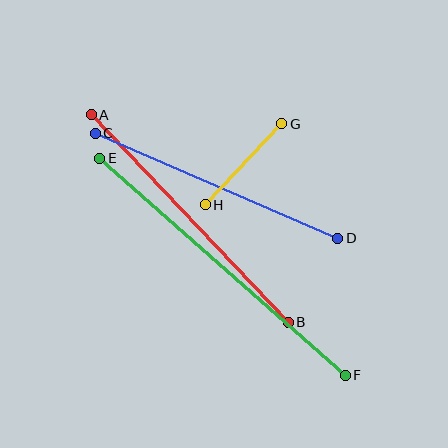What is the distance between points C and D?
The distance is approximately 264 pixels.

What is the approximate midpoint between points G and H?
The midpoint is at approximately (243, 164) pixels.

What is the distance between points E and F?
The distance is approximately 328 pixels.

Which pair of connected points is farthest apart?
Points E and F are farthest apart.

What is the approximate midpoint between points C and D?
The midpoint is at approximately (217, 186) pixels.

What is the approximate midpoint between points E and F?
The midpoint is at approximately (222, 267) pixels.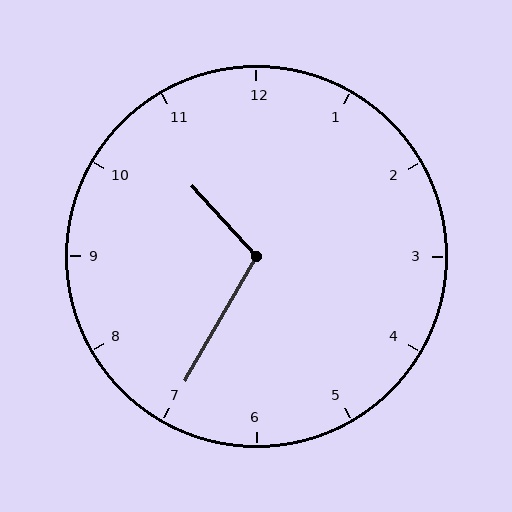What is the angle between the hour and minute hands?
Approximately 108 degrees.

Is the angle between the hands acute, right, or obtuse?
It is obtuse.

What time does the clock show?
10:35.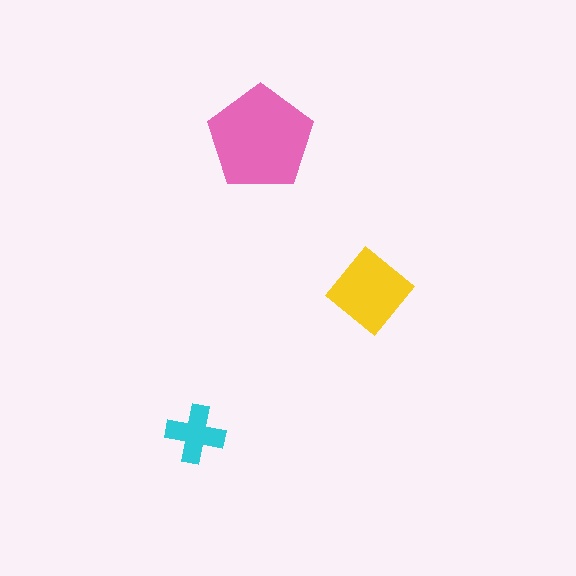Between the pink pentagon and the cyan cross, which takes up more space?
The pink pentagon.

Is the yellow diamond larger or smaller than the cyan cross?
Larger.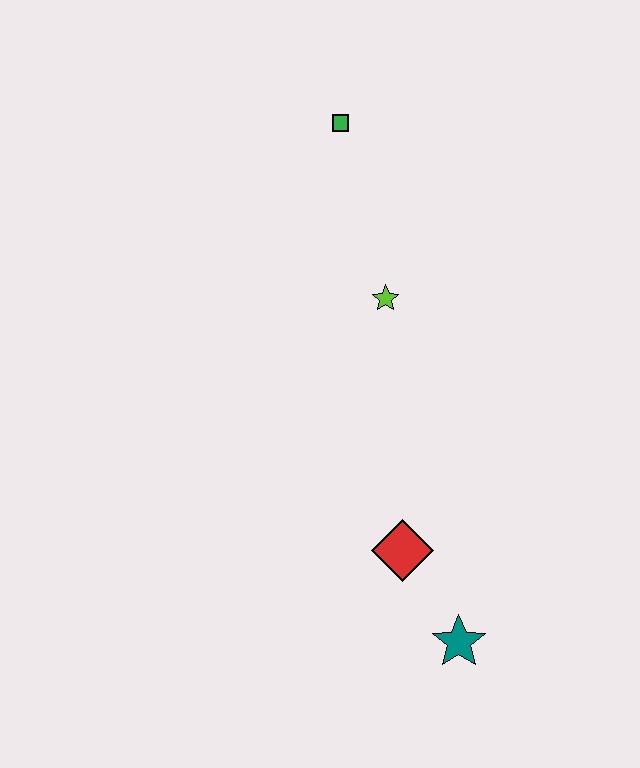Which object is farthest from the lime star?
The teal star is farthest from the lime star.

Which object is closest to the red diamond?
The teal star is closest to the red diamond.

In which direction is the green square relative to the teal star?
The green square is above the teal star.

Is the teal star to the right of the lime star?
Yes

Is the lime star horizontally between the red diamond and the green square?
Yes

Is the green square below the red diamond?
No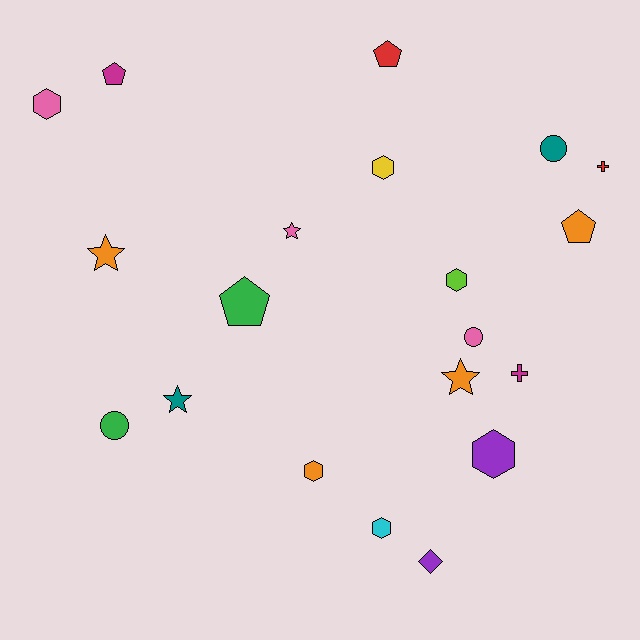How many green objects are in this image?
There are 2 green objects.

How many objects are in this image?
There are 20 objects.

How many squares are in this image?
There are no squares.